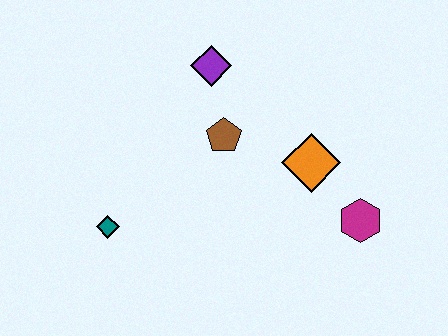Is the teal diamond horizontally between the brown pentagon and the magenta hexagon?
No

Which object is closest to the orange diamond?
The magenta hexagon is closest to the orange diamond.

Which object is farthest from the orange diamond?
The teal diamond is farthest from the orange diamond.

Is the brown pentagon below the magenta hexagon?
No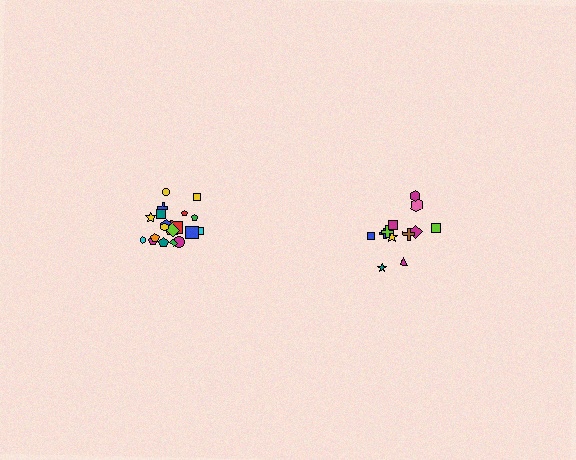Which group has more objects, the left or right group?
The left group.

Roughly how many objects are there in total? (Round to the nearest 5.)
Roughly 35 objects in total.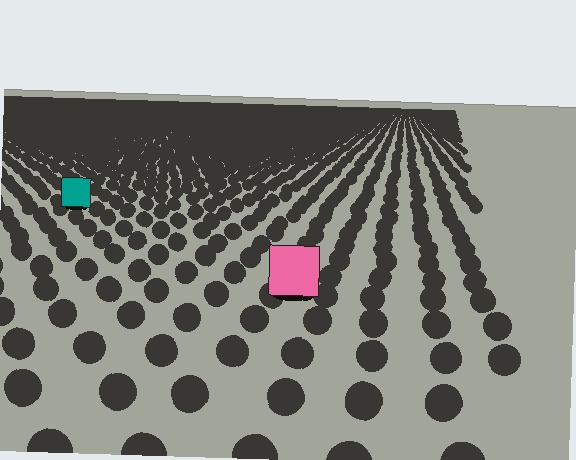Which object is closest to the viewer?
The pink square is closest. The texture marks near it are larger and more spread out.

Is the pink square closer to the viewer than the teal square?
Yes. The pink square is closer — you can tell from the texture gradient: the ground texture is coarser near it.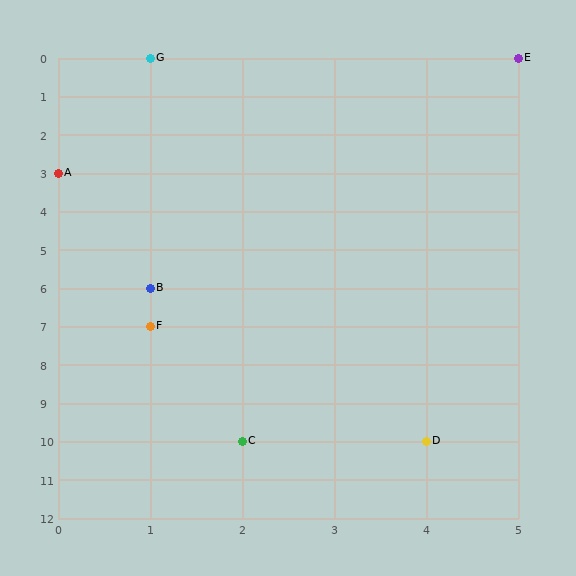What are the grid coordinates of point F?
Point F is at grid coordinates (1, 7).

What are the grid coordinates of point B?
Point B is at grid coordinates (1, 6).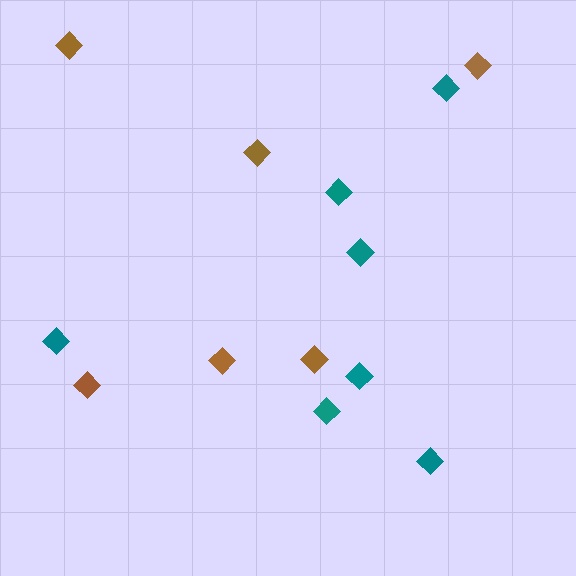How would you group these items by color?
There are 2 groups: one group of teal diamonds (7) and one group of brown diamonds (6).